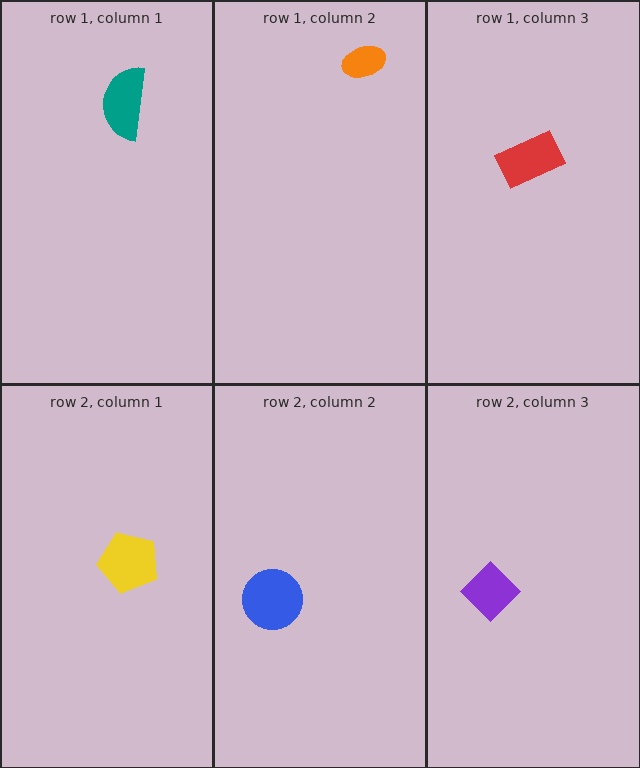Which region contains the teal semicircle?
The row 1, column 1 region.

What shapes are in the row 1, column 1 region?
The teal semicircle.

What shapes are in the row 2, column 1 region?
The yellow pentagon.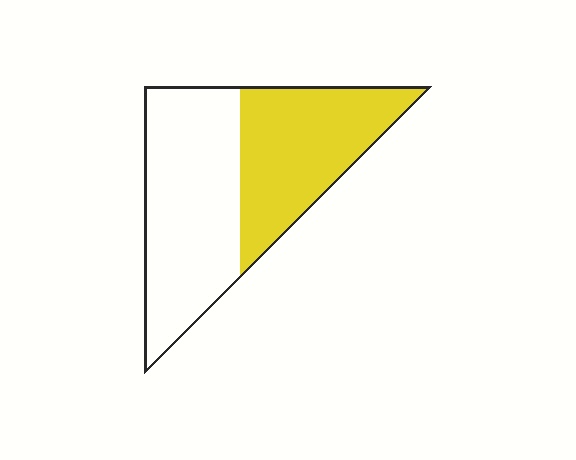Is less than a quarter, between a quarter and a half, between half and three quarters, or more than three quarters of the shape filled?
Between a quarter and a half.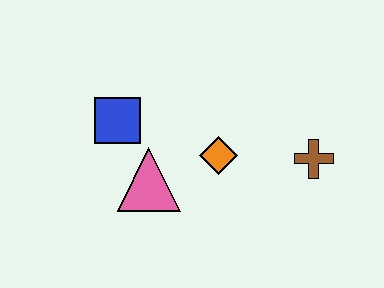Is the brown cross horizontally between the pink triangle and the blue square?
No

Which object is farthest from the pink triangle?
The brown cross is farthest from the pink triangle.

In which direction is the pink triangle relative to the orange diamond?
The pink triangle is to the left of the orange diamond.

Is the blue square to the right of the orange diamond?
No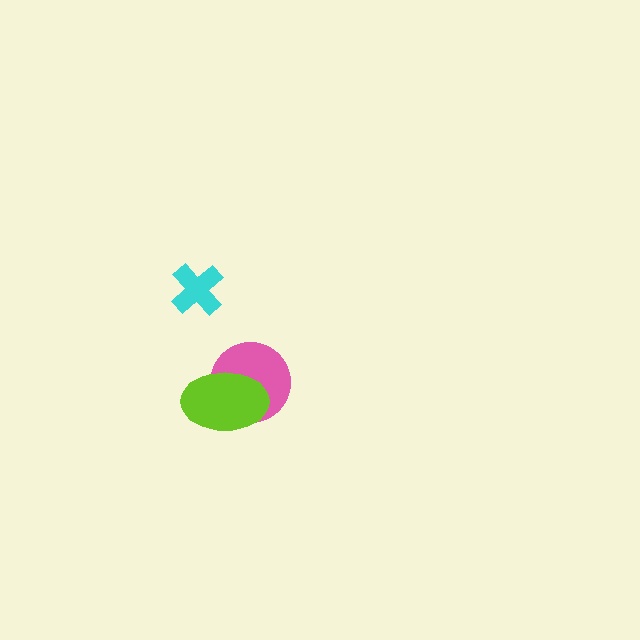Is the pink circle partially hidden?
Yes, it is partially covered by another shape.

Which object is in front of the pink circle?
The lime ellipse is in front of the pink circle.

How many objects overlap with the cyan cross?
0 objects overlap with the cyan cross.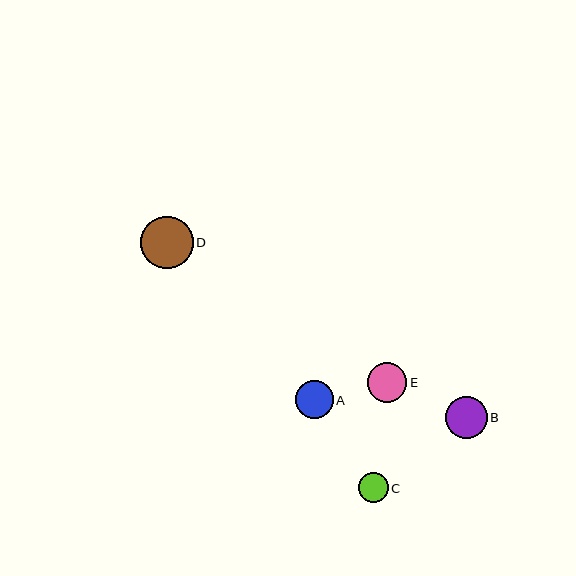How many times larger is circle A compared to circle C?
Circle A is approximately 1.3 times the size of circle C.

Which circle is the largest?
Circle D is the largest with a size of approximately 52 pixels.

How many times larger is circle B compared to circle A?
Circle B is approximately 1.1 times the size of circle A.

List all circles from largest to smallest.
From largest to smallest: D, B, E, A, C.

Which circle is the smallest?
Circle C is the smallest with a size of approximately 29 pixels.